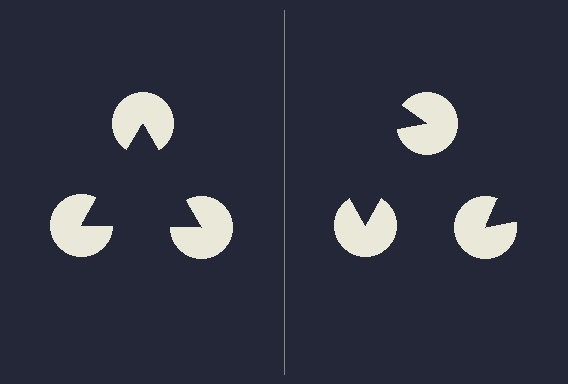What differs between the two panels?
The pac-man discs are positioned identically on both sides; only the wedge orientations differ. On the left they align to a triangle; on the right they are misaligned.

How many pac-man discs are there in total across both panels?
6 — 3 on each side.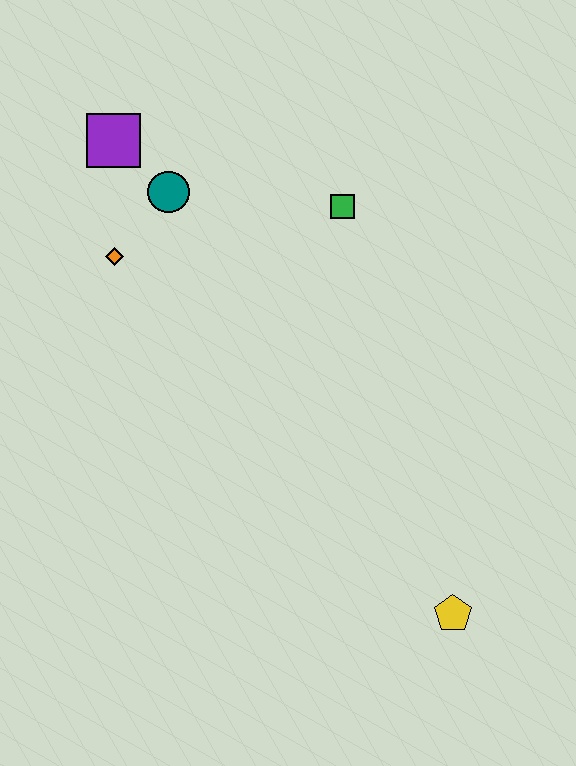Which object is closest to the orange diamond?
The teal circle is closest to the orange diamond.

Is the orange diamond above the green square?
No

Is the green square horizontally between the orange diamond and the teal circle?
No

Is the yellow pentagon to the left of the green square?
No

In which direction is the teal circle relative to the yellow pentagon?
The teal circle is above the yellow pentagon.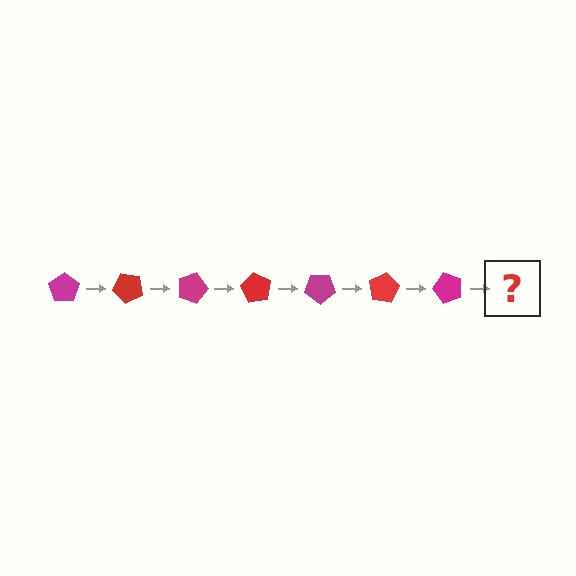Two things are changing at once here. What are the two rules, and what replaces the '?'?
The two rules are that it rotates 45 degrees each step and the color cycles through magenta and red. The '?' should be a red pentagon, rotated 315 degrees from the start.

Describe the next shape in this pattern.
It should be a red pentagon, rotated 315 degrees from the start.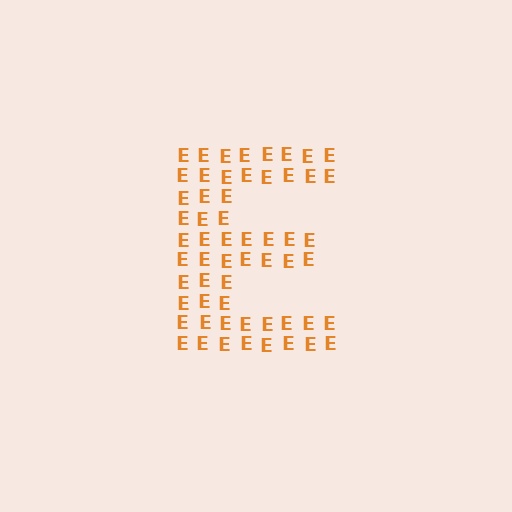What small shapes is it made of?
It is made of small letter E's.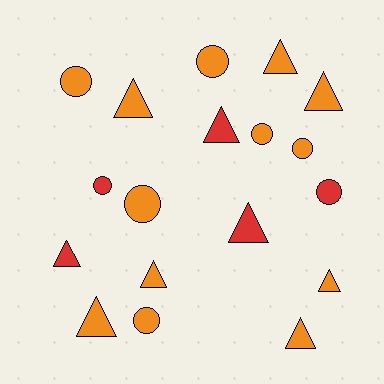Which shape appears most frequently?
Triangle, with 10 objects.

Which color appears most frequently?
Orange, with 13 objects.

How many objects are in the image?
There are 18 objects.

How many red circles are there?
There are 2 red circles.